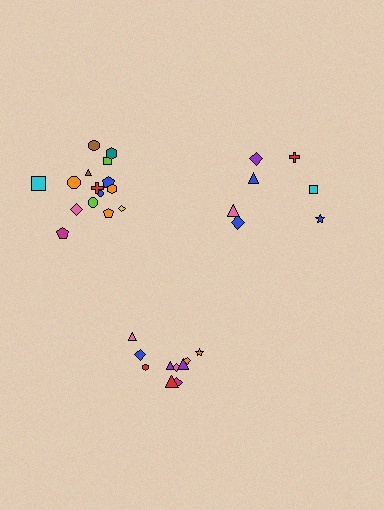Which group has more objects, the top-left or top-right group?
The top-left group.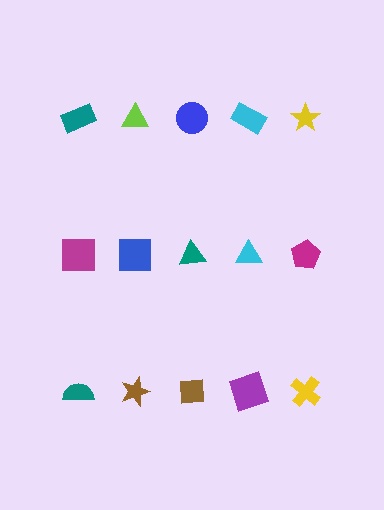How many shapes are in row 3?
5 shapes.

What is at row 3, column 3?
A brown square.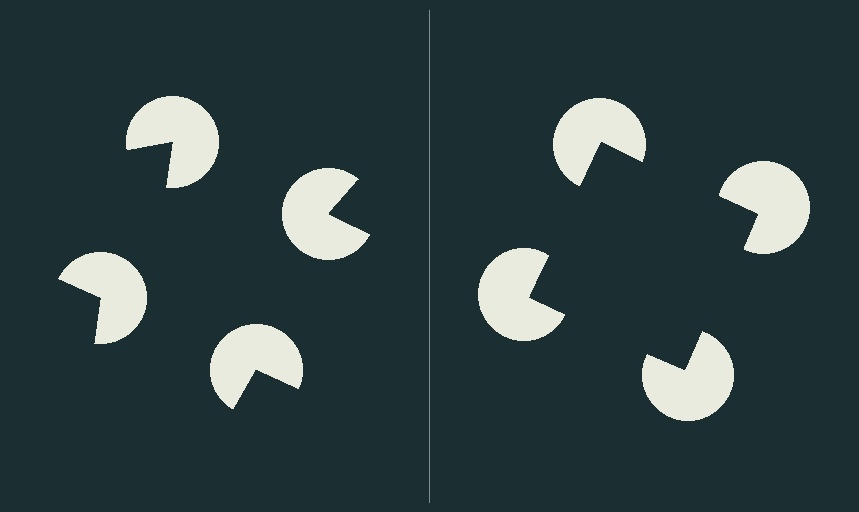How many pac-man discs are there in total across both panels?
8 — 4 on each side.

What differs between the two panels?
The pac-man discs are positioned identically on both sides; only the wedge orientations differ. On the right they align to a square; on the left they are misaligned.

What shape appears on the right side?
An illusory square.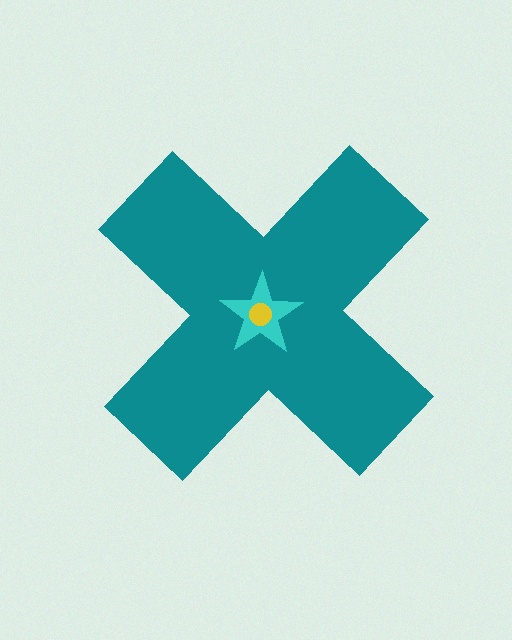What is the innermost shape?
The yellow circle.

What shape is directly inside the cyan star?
The yellow circle.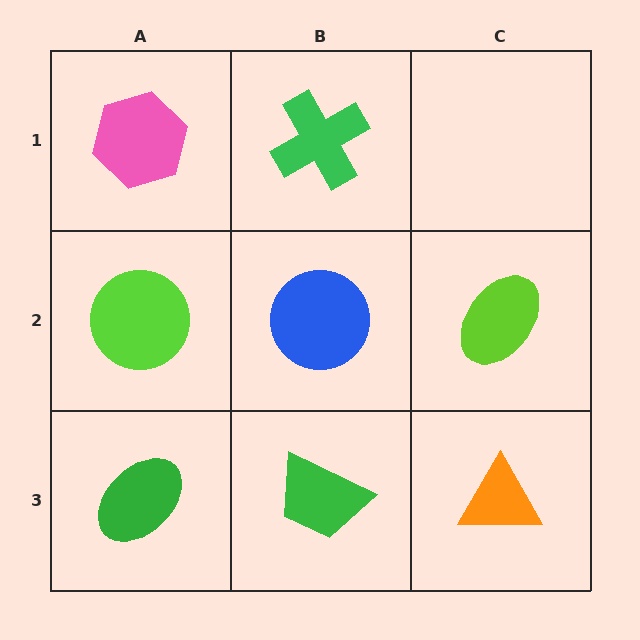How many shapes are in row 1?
2 shapes.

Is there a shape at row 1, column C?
No, that cell is empty.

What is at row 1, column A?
A pink hexagon.